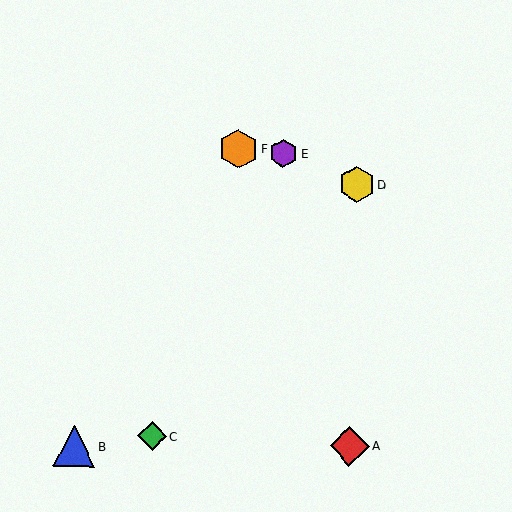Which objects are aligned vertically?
Objects A, D are aligned vertically.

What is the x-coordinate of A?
Object A is at x≈350.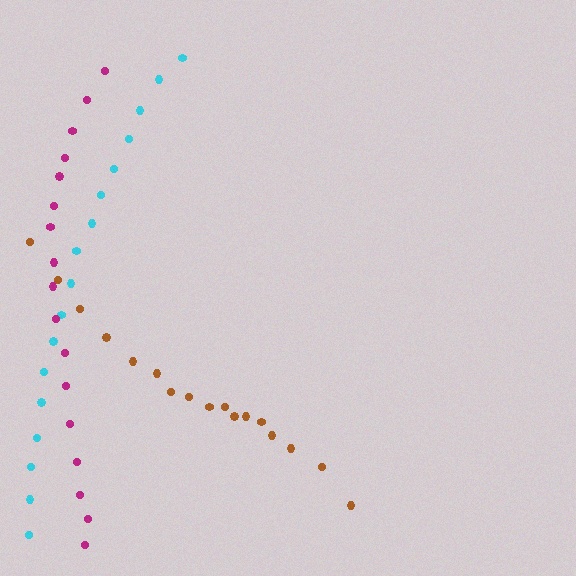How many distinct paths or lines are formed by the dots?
There are 3 distinct paths.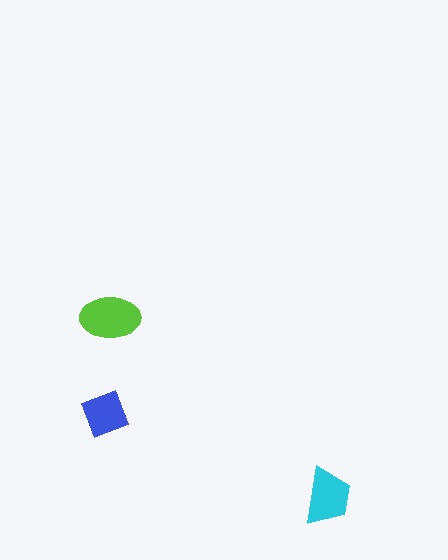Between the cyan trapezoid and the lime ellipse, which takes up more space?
The lime ellipse.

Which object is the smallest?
The blue square.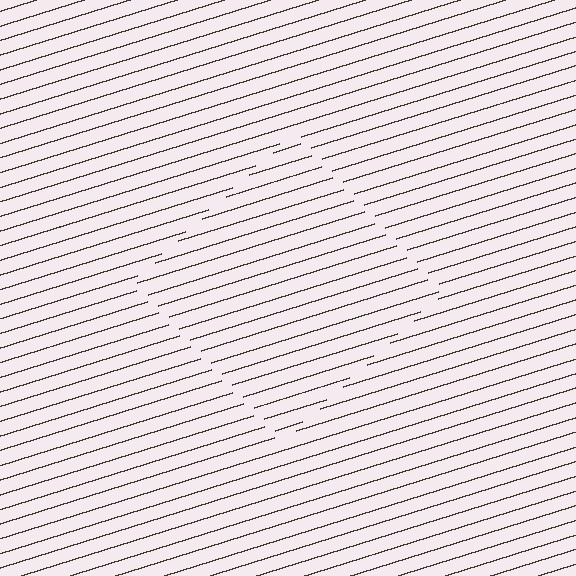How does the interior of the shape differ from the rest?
The interior of the shape contains the same grating, shifted by half a period — the contour is defined by the phase discontinuity where line-ends from the inner and outer gratings abut.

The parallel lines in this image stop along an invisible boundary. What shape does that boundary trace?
An illusory square. The interior of the shape contains the same grating, shifted by half a period — the contour is defined by the phase discontinuity where line-ends from the inner and outer gratings abut.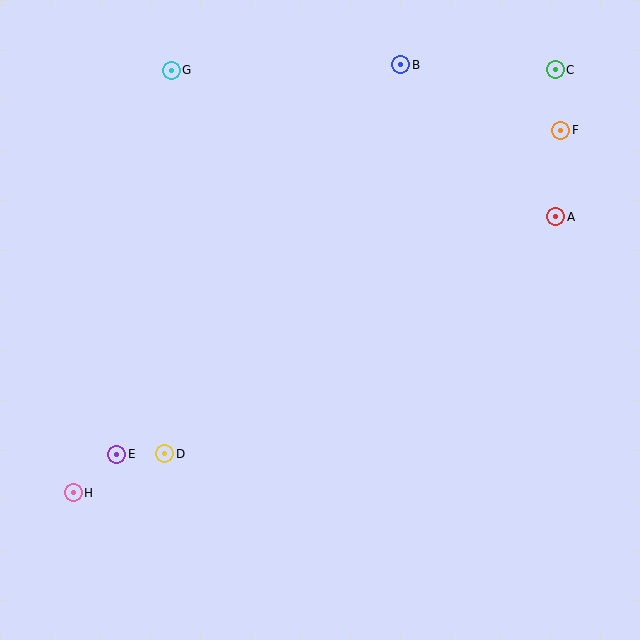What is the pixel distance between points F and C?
The distance between F and C is 60 pixels.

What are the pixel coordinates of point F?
Point F is at (561, 130).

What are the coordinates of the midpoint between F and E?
The midpoint between F and E is at (339, 292).